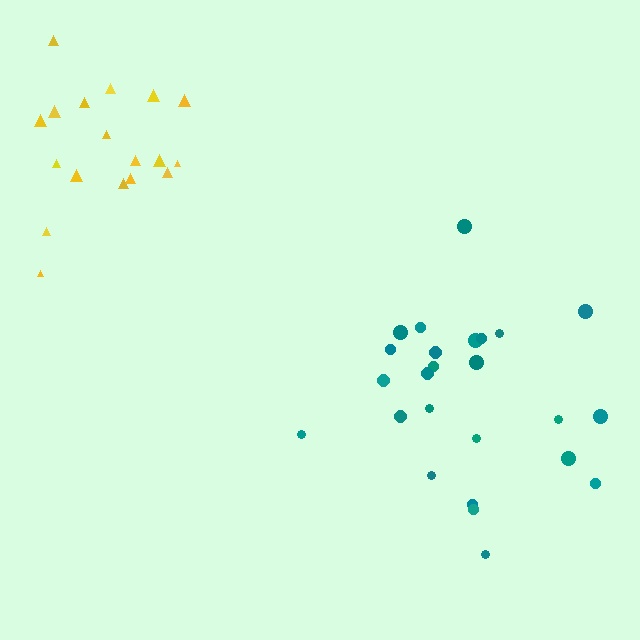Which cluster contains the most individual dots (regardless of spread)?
Teal (25).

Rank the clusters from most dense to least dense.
teal, yellow.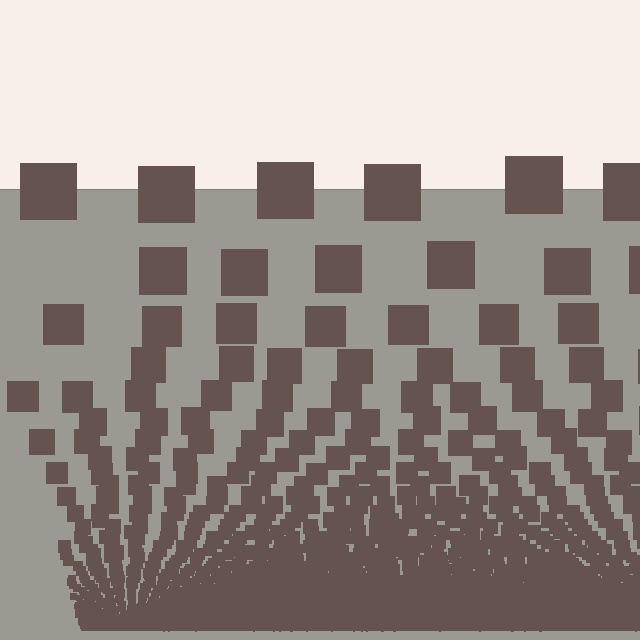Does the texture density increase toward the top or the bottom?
Density increases toward the bottom.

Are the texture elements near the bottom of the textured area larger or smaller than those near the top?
Smaller. The gradient is inverted — elements near the bottom are smaller and denser.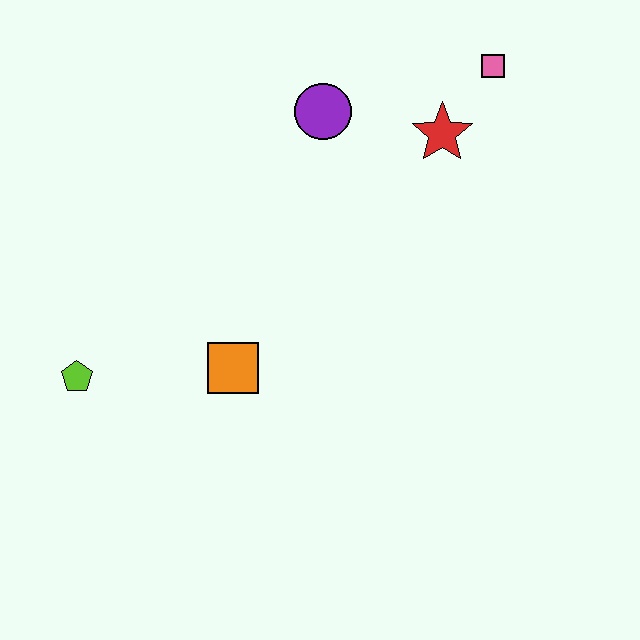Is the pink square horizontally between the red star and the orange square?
No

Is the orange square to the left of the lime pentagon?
No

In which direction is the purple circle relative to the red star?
The purple circle is to the left of the red star.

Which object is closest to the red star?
The pink square is closest to the red star.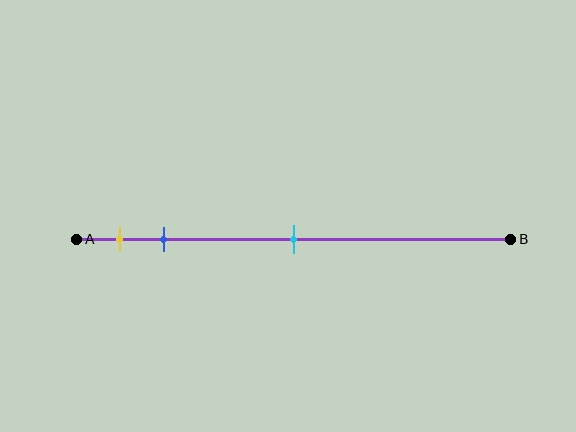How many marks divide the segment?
There are 3 marks dividing the segment.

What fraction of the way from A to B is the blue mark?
The blue mark is approximately 20% (0.2) of the way from A to B.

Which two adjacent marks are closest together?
The yellow and blue marks are the closest adjacent pair.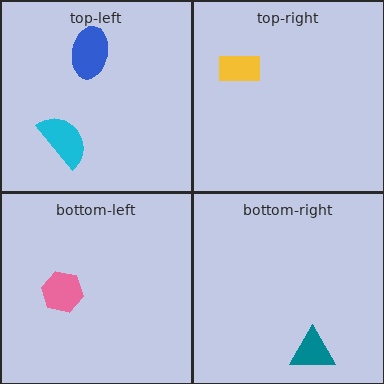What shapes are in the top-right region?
The yellow rectangle.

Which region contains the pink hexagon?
The bottom-left region.